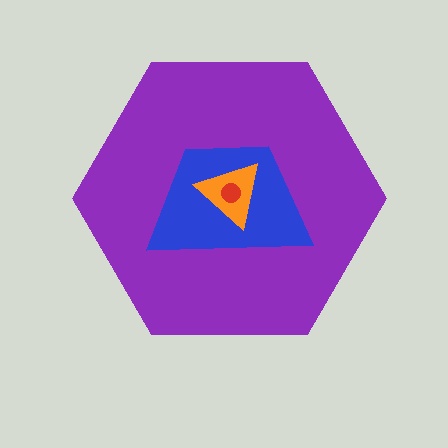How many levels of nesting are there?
4.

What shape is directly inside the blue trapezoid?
The orange triangle.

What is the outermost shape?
The purple hexagon.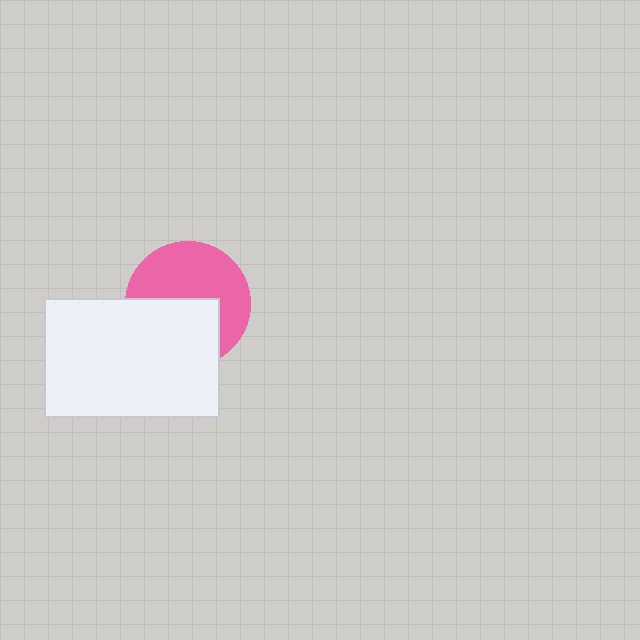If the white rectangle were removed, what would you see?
You would see the complete pink circle.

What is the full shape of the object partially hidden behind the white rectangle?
The partially hidden object is a pink circle.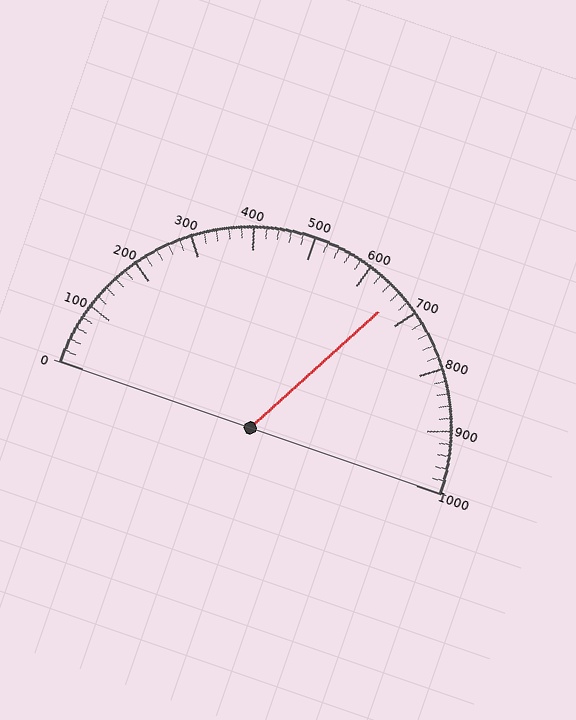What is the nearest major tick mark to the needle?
The nearest major tick mark is 700.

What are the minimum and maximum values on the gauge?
The gauge ranges from 0 to 1000.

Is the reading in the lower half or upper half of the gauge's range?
The reading is in the upper half of the range (0 to 1000).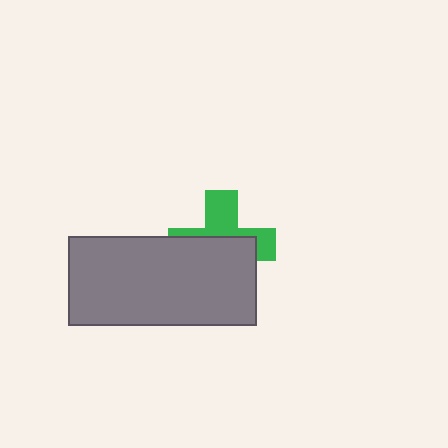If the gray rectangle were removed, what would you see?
You would see the complete green cross.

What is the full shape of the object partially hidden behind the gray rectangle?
The partially hidden object is a green cross.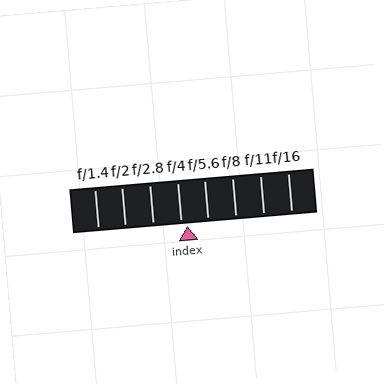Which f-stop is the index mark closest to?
The index mark is closest to f/4.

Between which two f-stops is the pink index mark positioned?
The index mark is between f/4 and f/5.6.